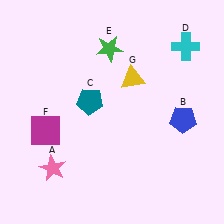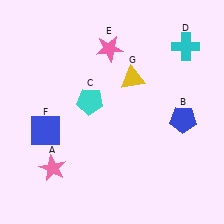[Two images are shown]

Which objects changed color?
C changed from teal to cyan. E changed from green to pink. F changed from magenta to blue.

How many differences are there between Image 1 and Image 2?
There are 3 differences between the two images.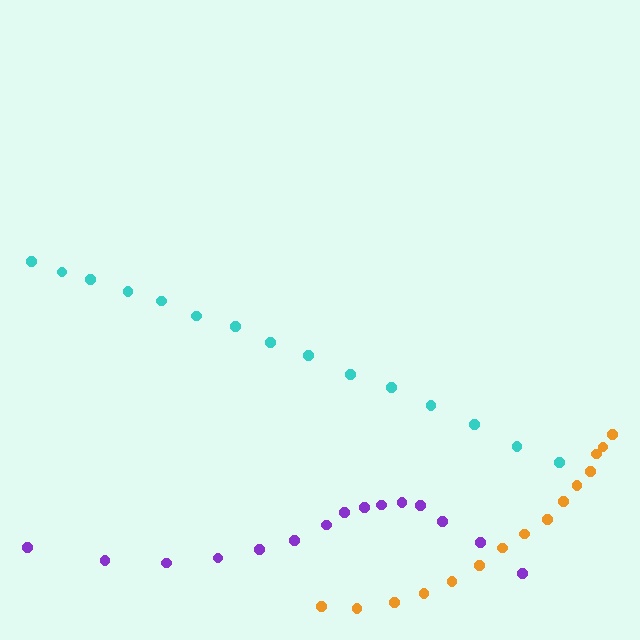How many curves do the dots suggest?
There are 3 distinct paths.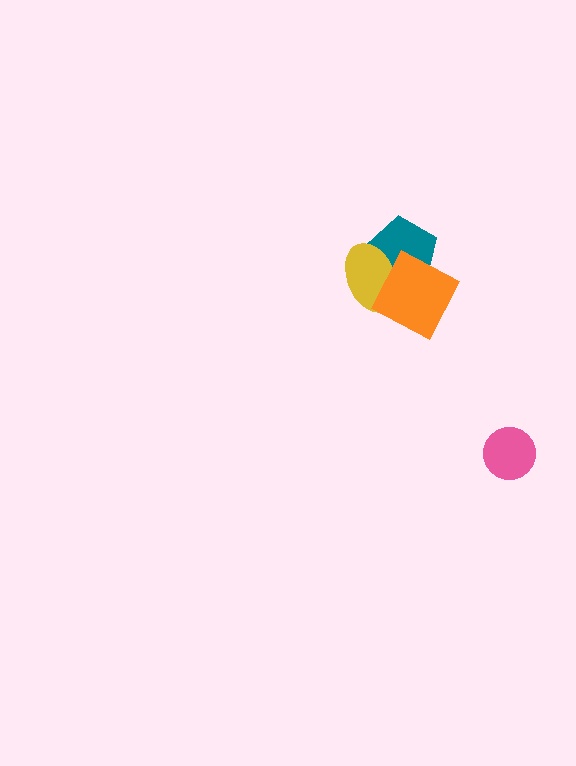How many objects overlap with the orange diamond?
2 objects overlap with the orange diamond.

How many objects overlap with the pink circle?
0 objects overlap with the pink circle.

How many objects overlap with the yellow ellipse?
2 objects overlap with the yellow ellipse.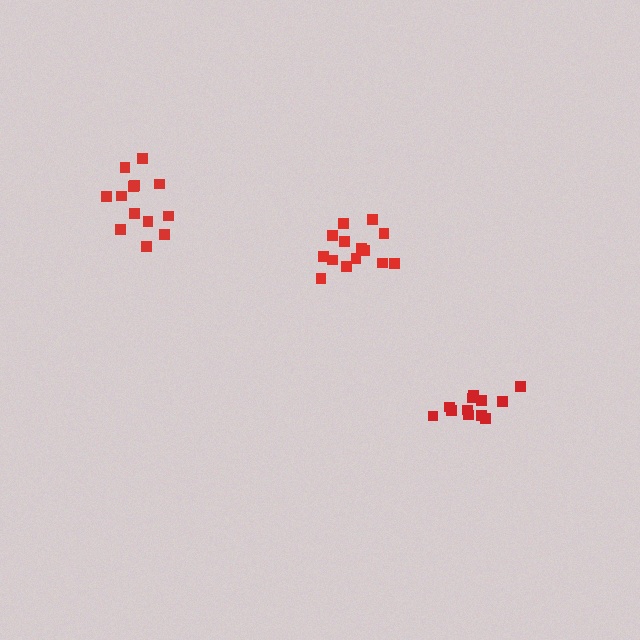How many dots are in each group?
Group 1: 14 dots, Group 2: 12 dots, Group 3: 13 dots (39 total).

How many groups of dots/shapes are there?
There are 3 groups.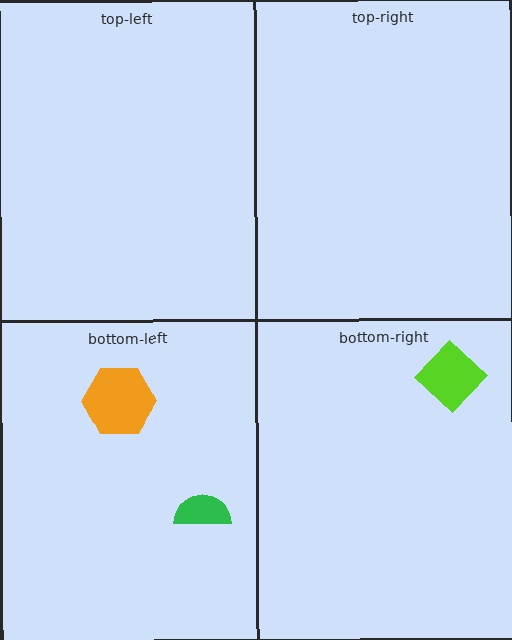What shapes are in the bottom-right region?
The lime diamond.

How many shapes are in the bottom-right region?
1.